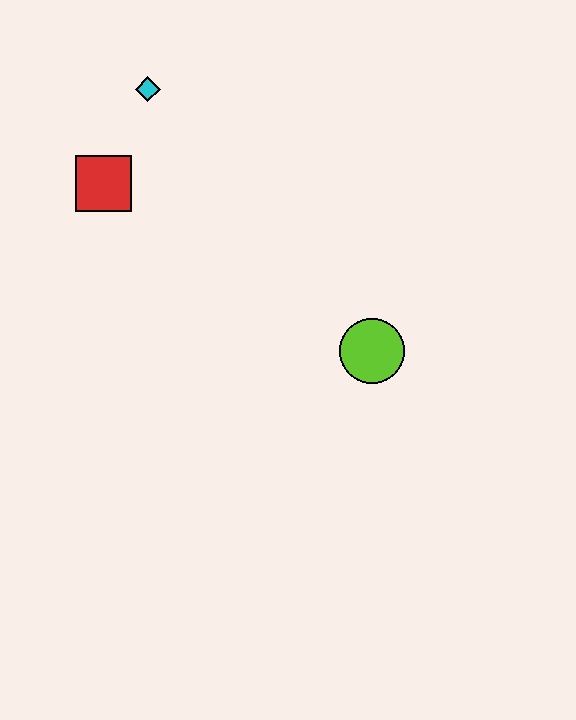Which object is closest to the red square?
The cyan diamond is closest to the red square.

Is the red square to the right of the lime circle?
No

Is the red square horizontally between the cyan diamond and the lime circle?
No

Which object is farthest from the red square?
The lime circle is farthest from the red square.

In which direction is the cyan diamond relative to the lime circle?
The cyan diamond is above the lime circle.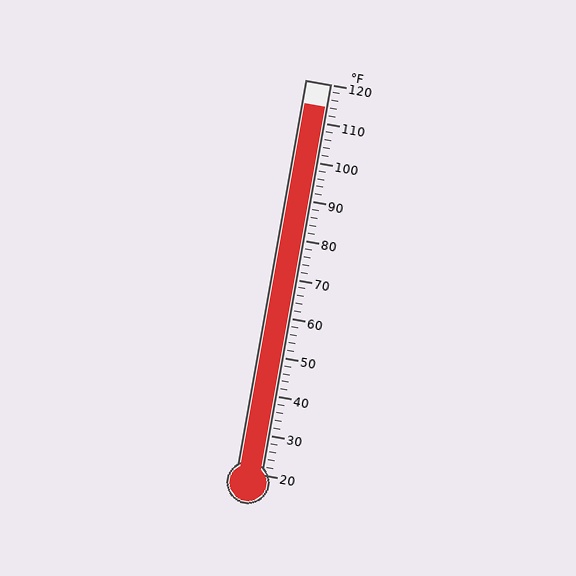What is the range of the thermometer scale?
The thermometer scale ranges from 20°F to 120°F.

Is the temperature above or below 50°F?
The temperature is above 50°F.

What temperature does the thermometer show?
The thermometer shows approximately 114°F.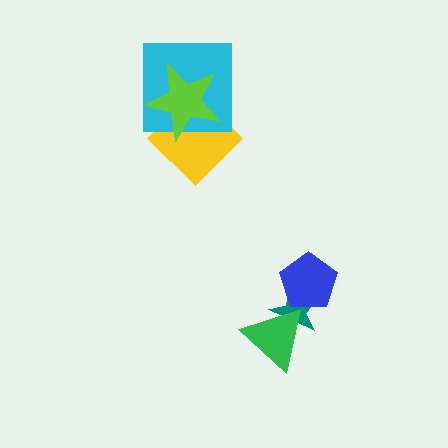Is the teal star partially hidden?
Yes, it is partially covered by another shape.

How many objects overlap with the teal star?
2 objects overlap with the teal star.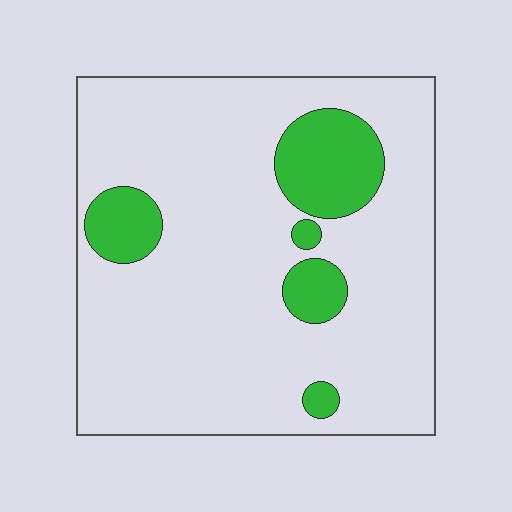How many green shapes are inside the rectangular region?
5.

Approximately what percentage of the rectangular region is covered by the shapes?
Approximately 15%.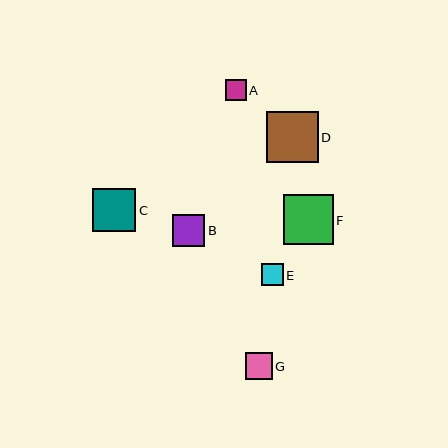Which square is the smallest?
Square A is the smallest with a size of approximately 21 pixels.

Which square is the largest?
Square D is the largest with a size of approximately 51 pixels.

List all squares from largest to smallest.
From largest to smallest: D, F, C, B, G, E, A.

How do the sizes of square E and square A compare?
Square E and square A are approximately the same size.